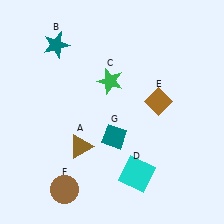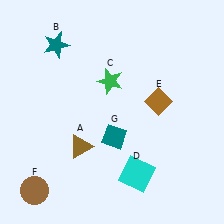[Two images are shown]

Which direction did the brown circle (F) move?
The brown circle (F) moved left.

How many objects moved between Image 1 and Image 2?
1 object moved between the two images.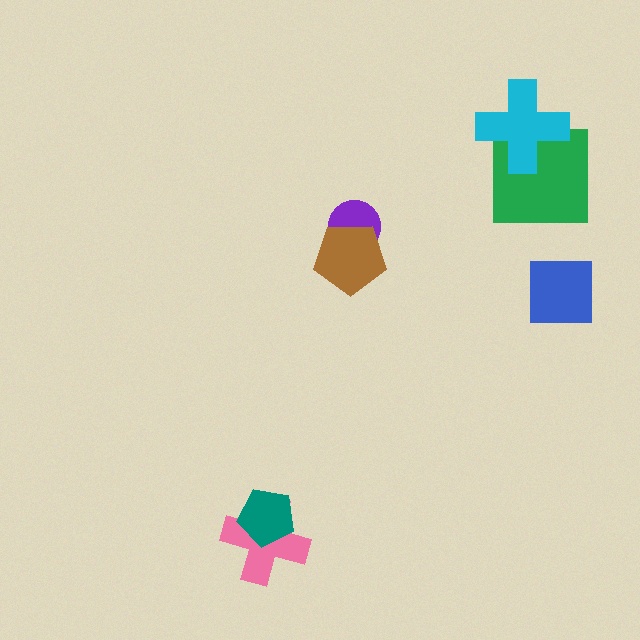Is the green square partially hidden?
Yes, it is partially covered by another shape.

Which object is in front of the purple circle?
The brown pentagon is in front of the purple circle.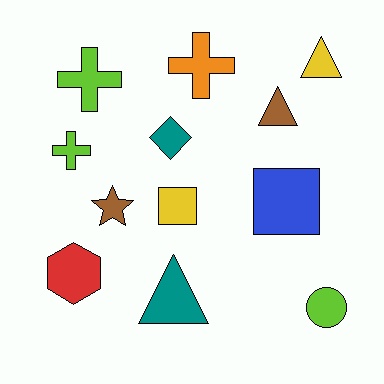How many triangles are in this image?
There are 3 triangles.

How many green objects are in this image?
There are no green objects.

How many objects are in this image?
There are 12 objects.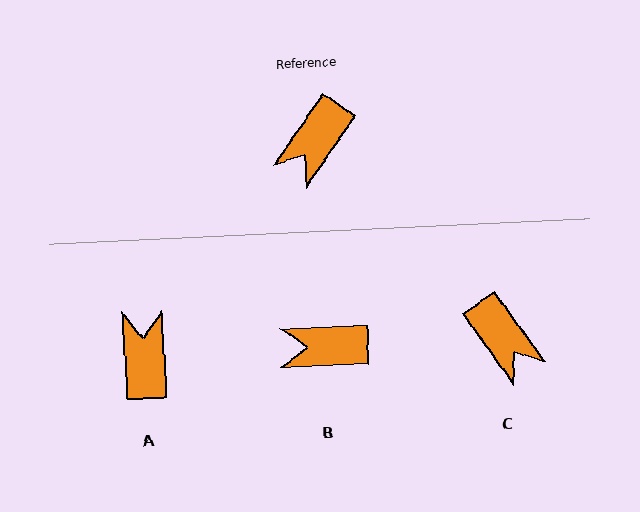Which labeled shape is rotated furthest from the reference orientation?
A, about 142 degrees away.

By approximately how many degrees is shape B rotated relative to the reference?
Approximately 53 degrees clockwise.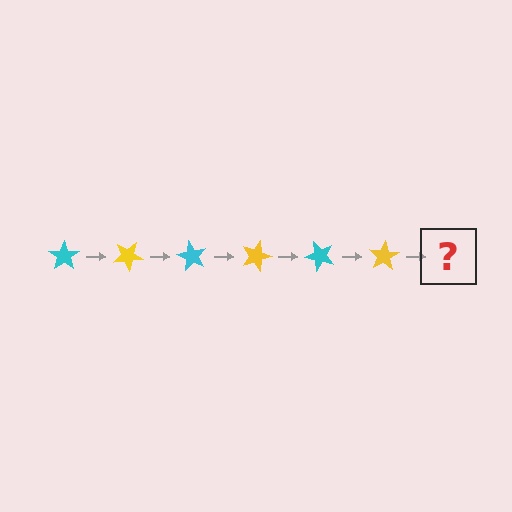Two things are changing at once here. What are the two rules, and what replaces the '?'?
The two rules are that it rotates 30 degrees each step and the color cycles through cyan and yellow. The '?' should be a cyan star, rotated 180 degrees from the start.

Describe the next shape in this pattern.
It should be a cyan star, rotated 180 degrees from the start.